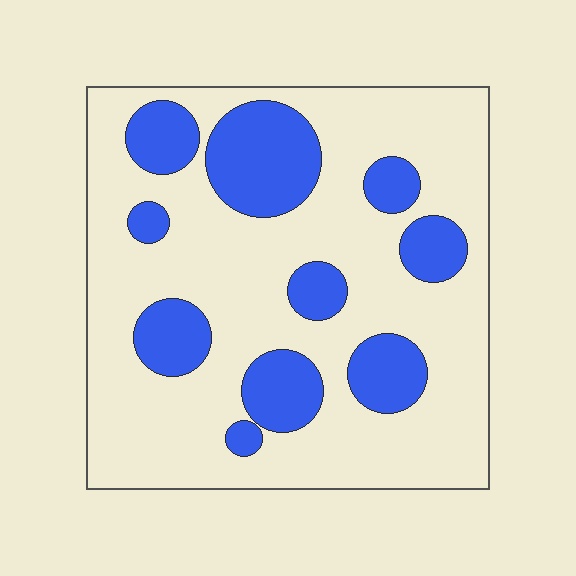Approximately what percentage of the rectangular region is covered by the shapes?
Approximately 25%.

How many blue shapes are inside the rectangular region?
10.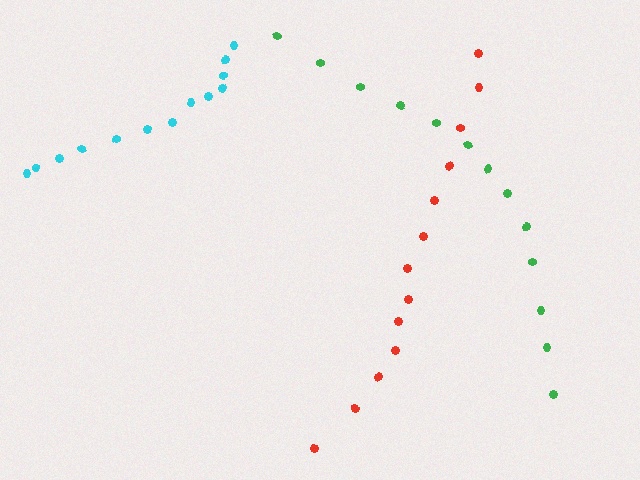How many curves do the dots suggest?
There are 3 distinct paths.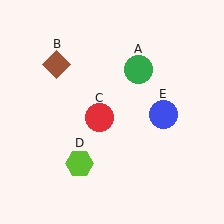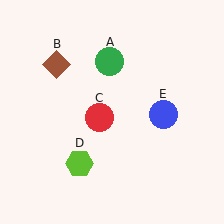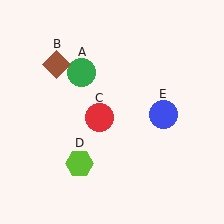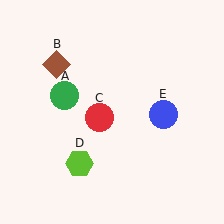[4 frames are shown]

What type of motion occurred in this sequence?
The green circle (object A) rotated counterclockwise around the center of the scene.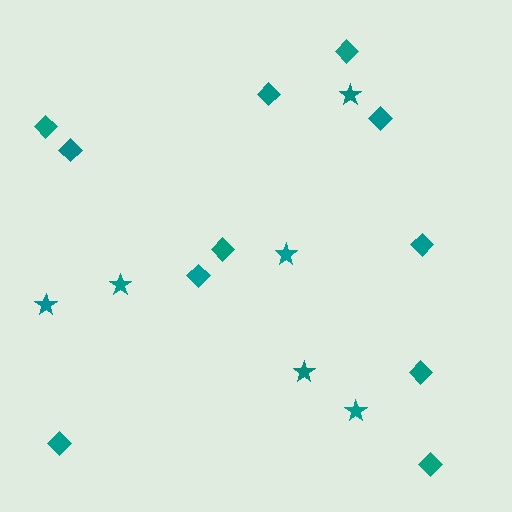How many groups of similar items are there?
There are 2 groups: one group of diamonds (11) and one group of stars (6).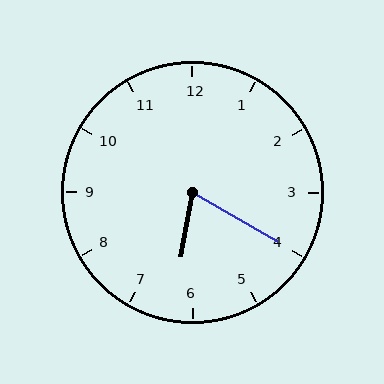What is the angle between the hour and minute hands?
Approximately 70 degrees.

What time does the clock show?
6:20.